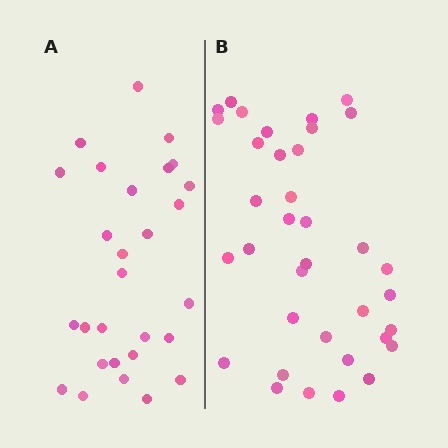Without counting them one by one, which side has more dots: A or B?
Region B (the right region) has more dots.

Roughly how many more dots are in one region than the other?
Region B has roughly 8 or so more dots than region A.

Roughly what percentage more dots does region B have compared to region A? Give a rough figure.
About 30% more.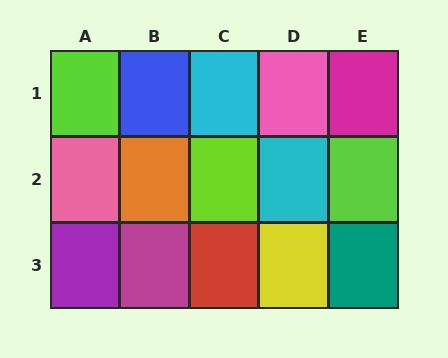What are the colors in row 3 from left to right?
Purple, magenta, red, yellow, teal.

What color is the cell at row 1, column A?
Lime.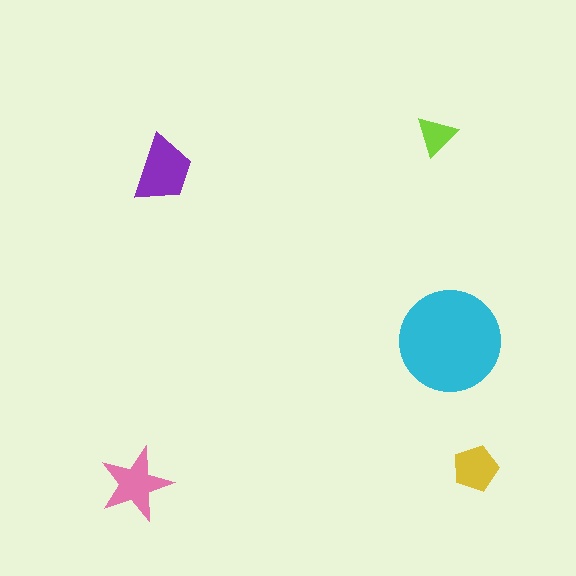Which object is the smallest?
The lime triangle.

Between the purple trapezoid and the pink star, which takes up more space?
The purple trapezoid.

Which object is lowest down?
The pink star is bottommost.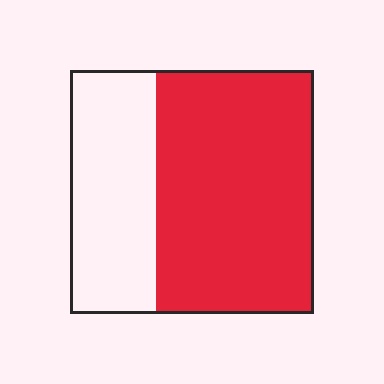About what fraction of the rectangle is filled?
About two thirds (2/3).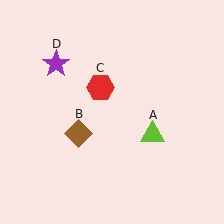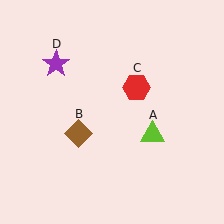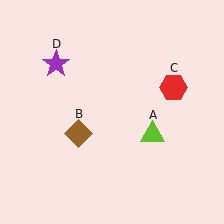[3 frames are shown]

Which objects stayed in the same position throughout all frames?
Lime triangle (object A) and brown diamond (object B) and purple star (object D) remained stationary.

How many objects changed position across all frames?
1 object changed position: red hexagon (object C).